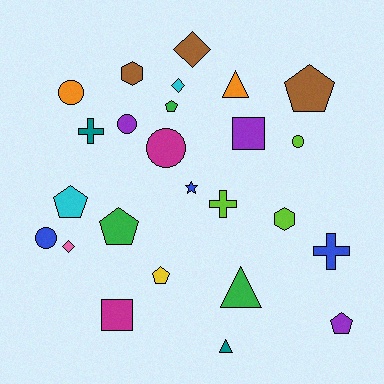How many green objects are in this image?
There are 3 green objects.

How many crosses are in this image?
There are 3 crosses.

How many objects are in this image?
There are 25 objects.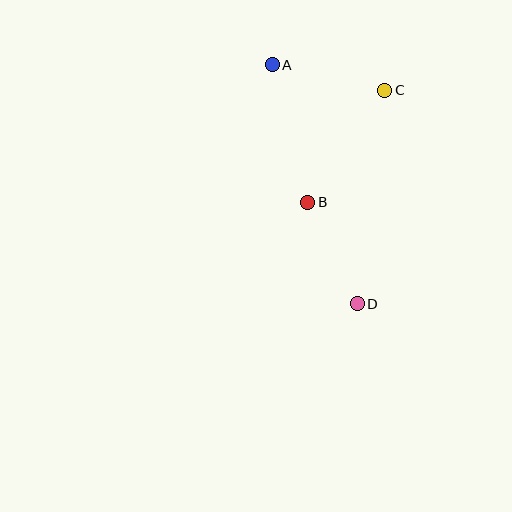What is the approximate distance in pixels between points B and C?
The distance between B and C is approximately 136 pixels.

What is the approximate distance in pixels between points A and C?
The distance between A and C is approximately 115 pixels.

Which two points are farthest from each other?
Points A and D are farthest from each other.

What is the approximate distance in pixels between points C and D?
The distance between C and D is approximately 215 pixels.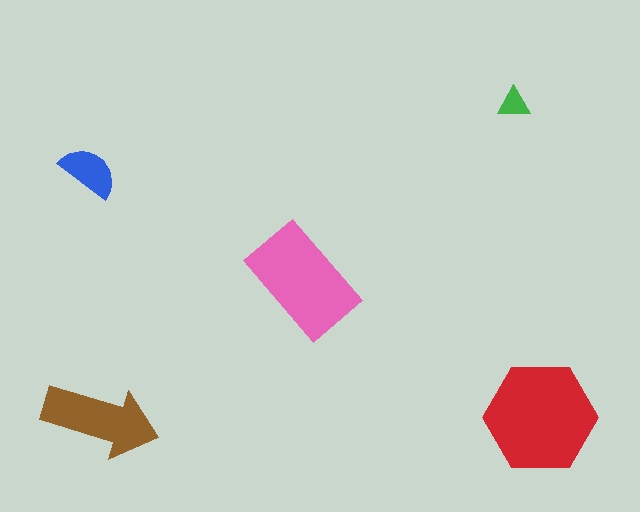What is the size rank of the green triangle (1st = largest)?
5th.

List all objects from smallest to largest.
The green triangle, the blue semicircle, the brown arrow, the pink rectangle, the red hexagon.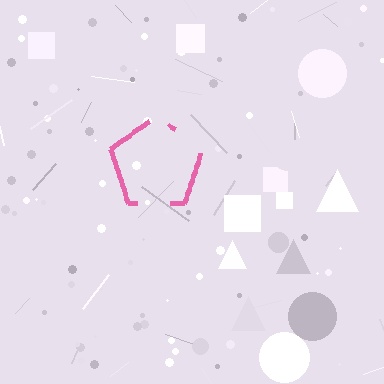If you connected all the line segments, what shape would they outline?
They would outline a pentagon.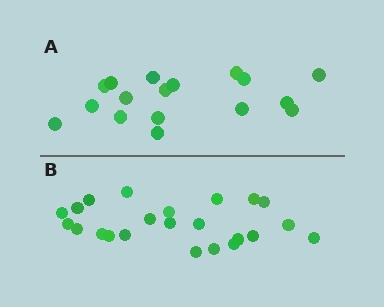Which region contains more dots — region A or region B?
Region B (the bottom region) has more dots.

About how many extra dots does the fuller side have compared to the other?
Region B has about 6 more dots than region A.